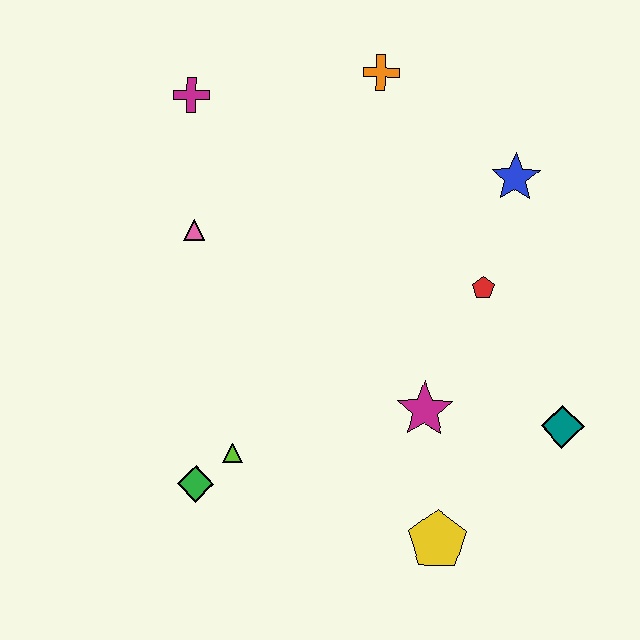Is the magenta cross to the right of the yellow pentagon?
No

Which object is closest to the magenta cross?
The pink triangle is closest to the magenta cross.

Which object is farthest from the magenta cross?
The yellow pentagon is farthest from the magenta cross.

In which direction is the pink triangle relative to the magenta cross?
The pink triangle is below the magenta cross.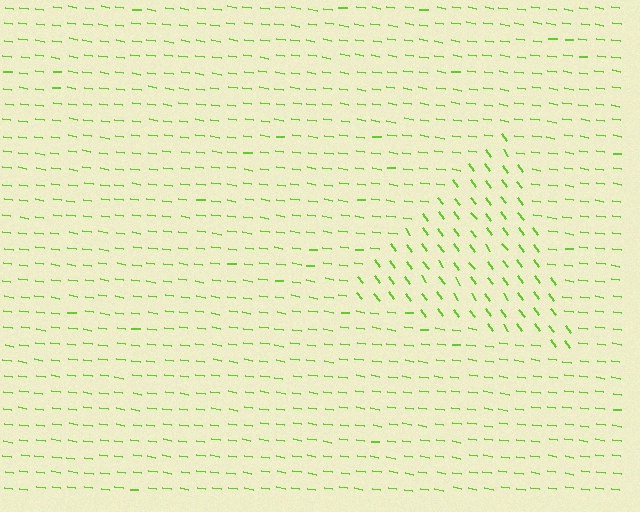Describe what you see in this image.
The image is filled with small lime line segments. A triangle region in the image has lines oriented differently from the surrounding lines, creating a visible texture boundary.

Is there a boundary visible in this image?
Yes, there is a texture boundary formed by a change in line orientation.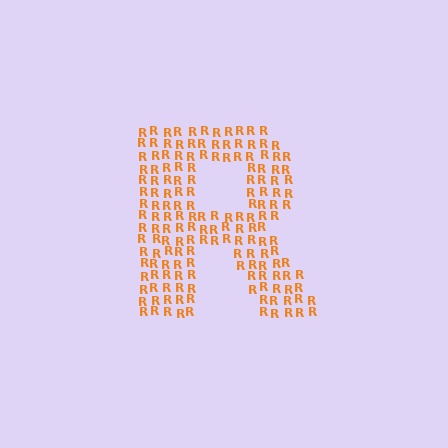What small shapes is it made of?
It is made of small letter R's.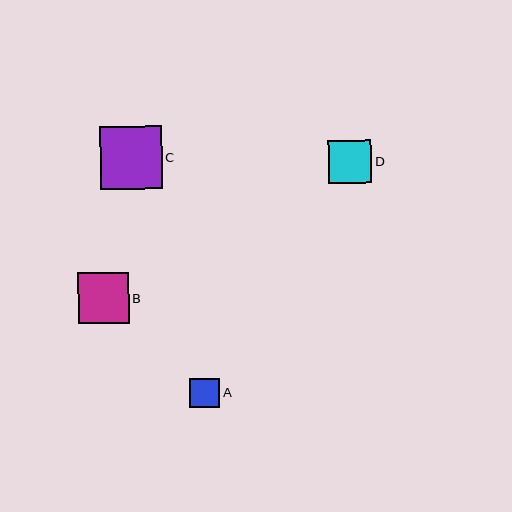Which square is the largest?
Square C is the largest with a size of approximately 62 pixels.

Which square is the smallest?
Square A is the smallest with a size of approximately 30 pixels.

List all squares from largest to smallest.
From largest to smallest: C, B, D, A.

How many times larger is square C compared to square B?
Square C is approximately 1.2 times the size of square B.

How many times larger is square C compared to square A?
Square C is approximately 2.1 times the size of square A.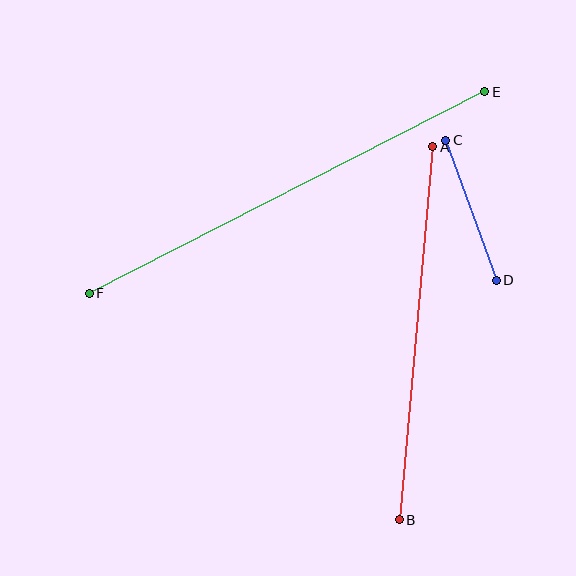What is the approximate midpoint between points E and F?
The midpoint is at approximately (287, 192) pixels.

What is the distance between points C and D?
The distance is approximately 149 pixels.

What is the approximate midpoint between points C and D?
The midpoint is at approximately (471, 210) pixels.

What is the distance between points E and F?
The distance is approximately 443 pixels.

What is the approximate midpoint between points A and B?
The midpoint is at approximately (416, 333) pixels.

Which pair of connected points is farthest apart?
Points E and F are farthest apart.